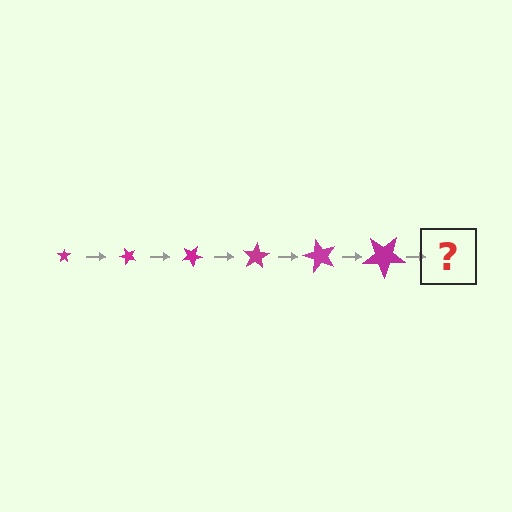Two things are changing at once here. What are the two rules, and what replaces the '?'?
The two rules are that the star grows larger each step and it rotates 50 degrees each step. The '?' should be a star, larger than the previous one and rotated 300 degrees from the start.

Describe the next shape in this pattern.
It should be a star, larger than the previous one and rotated 300 degrees from the start.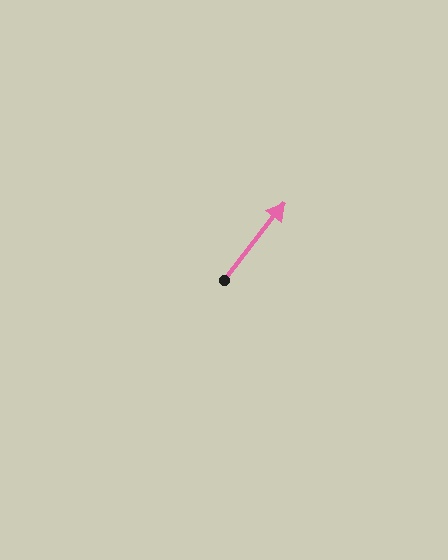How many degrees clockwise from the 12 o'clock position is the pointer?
Approximately 38 degrees.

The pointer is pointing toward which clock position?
Roughly 1 o'clock.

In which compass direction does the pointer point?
Northeast.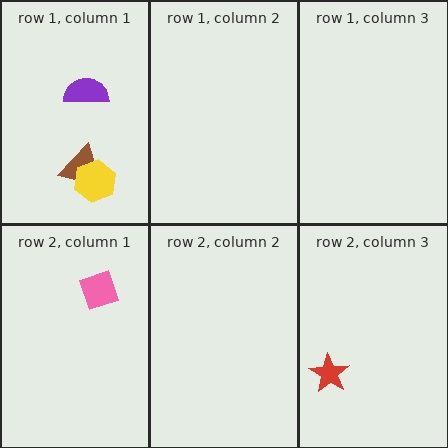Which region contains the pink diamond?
The row 2, column 1 region.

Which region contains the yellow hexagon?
The row 1, column 1 region.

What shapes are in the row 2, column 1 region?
The pink diamond.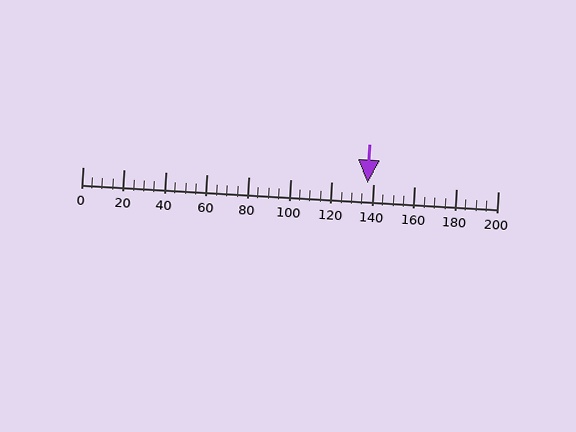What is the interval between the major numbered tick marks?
The major tick marks are spaced 20 units apart.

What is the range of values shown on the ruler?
The ruler shows values from 0 to 200.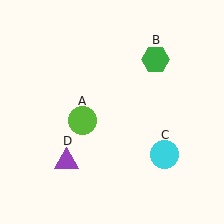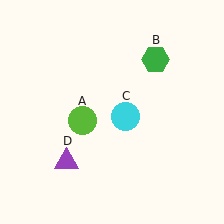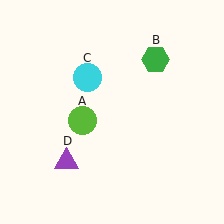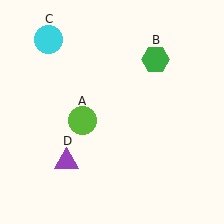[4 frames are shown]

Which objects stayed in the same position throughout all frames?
Lime circle (object A) and green hexagon (object B) and purple triangle (object D) remained stationary.